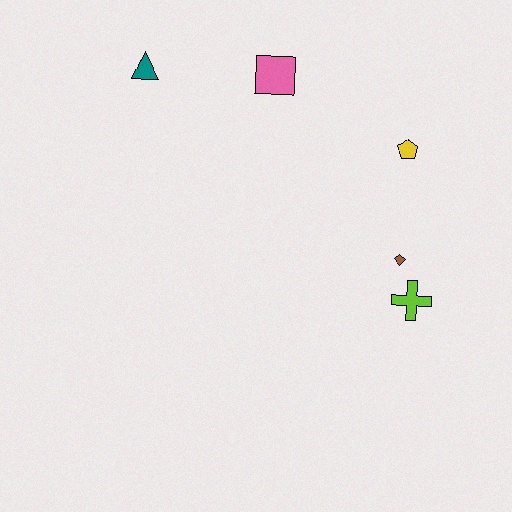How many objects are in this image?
There are 5 objects.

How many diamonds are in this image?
There is 1 diamond.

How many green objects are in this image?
There are no green objects.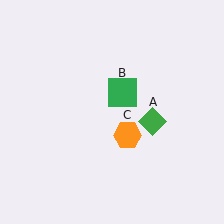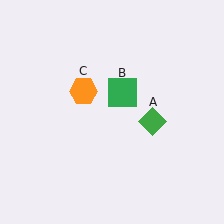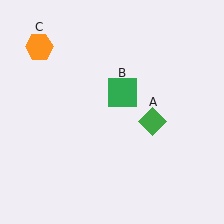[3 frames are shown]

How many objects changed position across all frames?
1 object changed position: orange hexagon (object C).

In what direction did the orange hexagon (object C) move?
The orange hexagon (object C) moved up and to the left.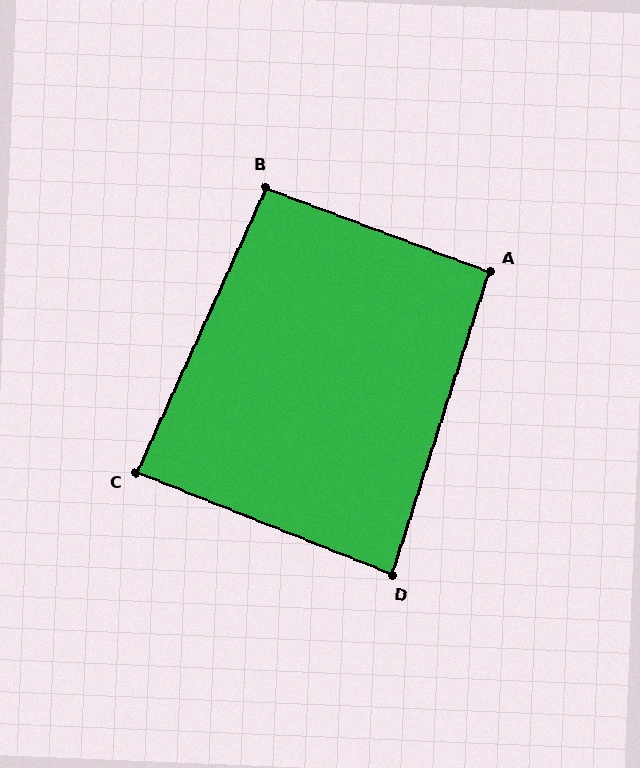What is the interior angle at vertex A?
Approximately 93 degrees (approximately right).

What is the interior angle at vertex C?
Approximately 87 degrees (approximately right).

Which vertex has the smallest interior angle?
D, at approximately 86 degrees.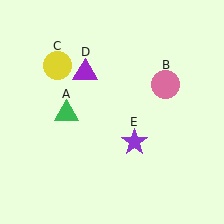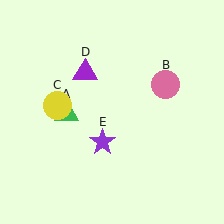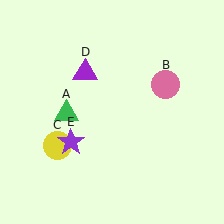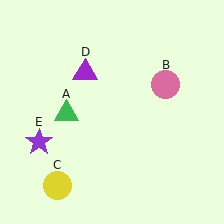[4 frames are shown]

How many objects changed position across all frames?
2 objects changed position: yellow circle (object C), purple star (object E).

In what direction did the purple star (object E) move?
The purple star (object E) moved left.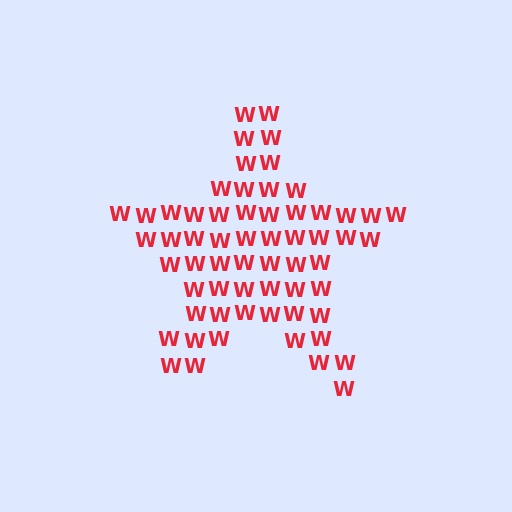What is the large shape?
The large shape is a star.